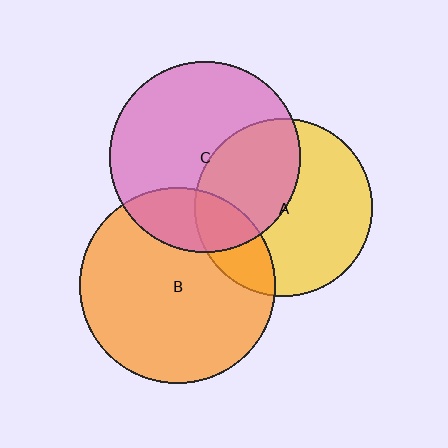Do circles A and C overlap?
Yes.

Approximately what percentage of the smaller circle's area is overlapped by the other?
Approximately 40%.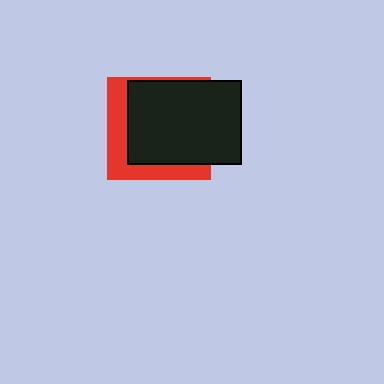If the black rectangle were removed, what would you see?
You would see the complete red square.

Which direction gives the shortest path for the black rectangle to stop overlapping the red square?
Moving toward the upper-right gives the shortest separation.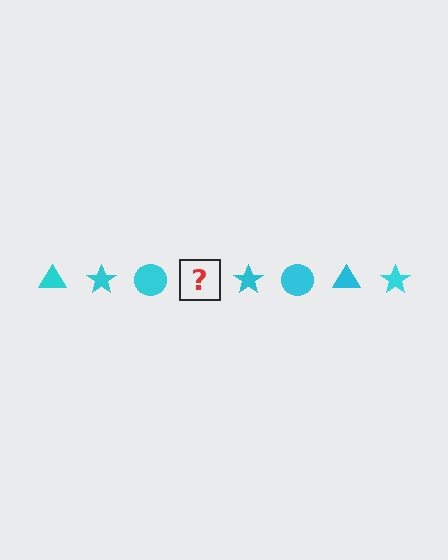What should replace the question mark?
The question mark should be replaced with a cyan triangle.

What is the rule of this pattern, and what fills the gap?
The rule is that the pattern cycles through triangle, star, circle shapes in cyan. The gap should be filled with a cyan triangle.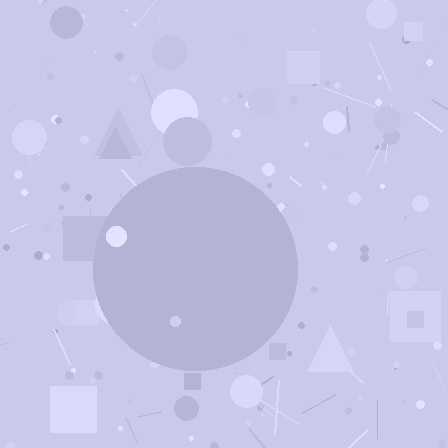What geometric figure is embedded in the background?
A circle is embedded in the background.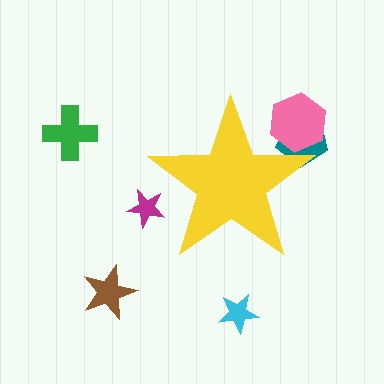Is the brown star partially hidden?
No, the brown star is fully visible.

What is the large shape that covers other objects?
A yellow star.